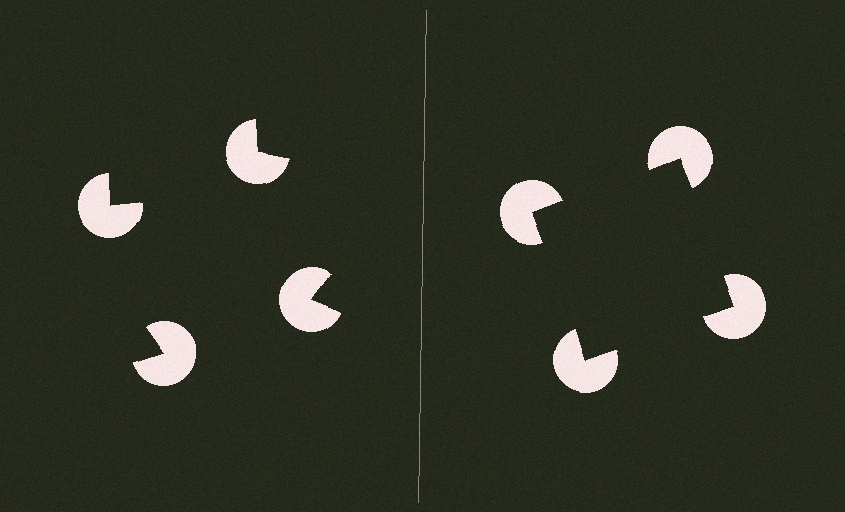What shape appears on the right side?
An illusory square.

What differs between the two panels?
The pac-man discs are positioned identically on both sides; only the wedge orientations differ. On the right they align to a square; on the left they are misaligned.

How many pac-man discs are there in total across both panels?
8 — 4 on each side.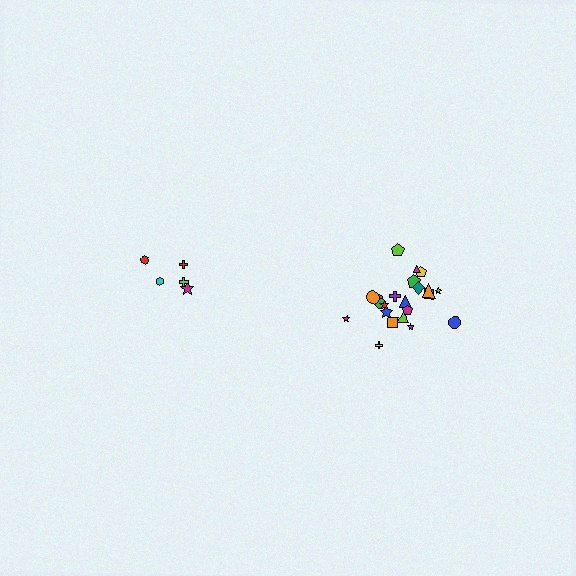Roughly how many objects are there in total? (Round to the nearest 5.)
Roughly 25 objects in total.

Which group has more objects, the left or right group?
The right group.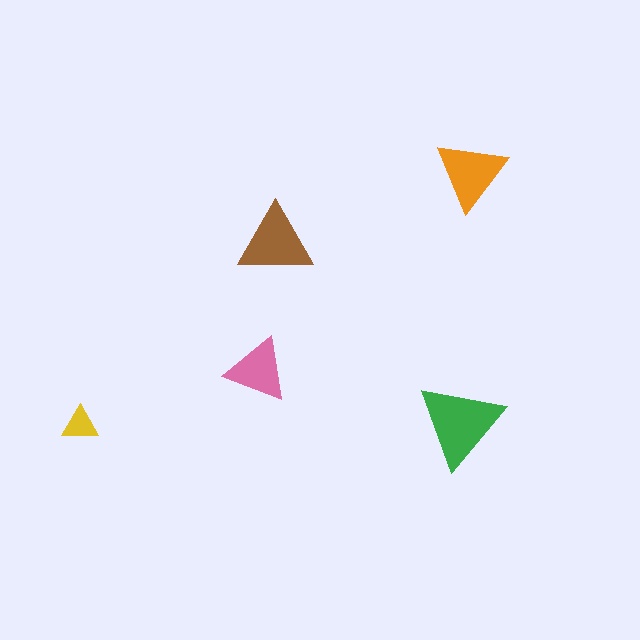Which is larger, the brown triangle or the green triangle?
The green one.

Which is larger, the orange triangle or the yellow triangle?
The orange one.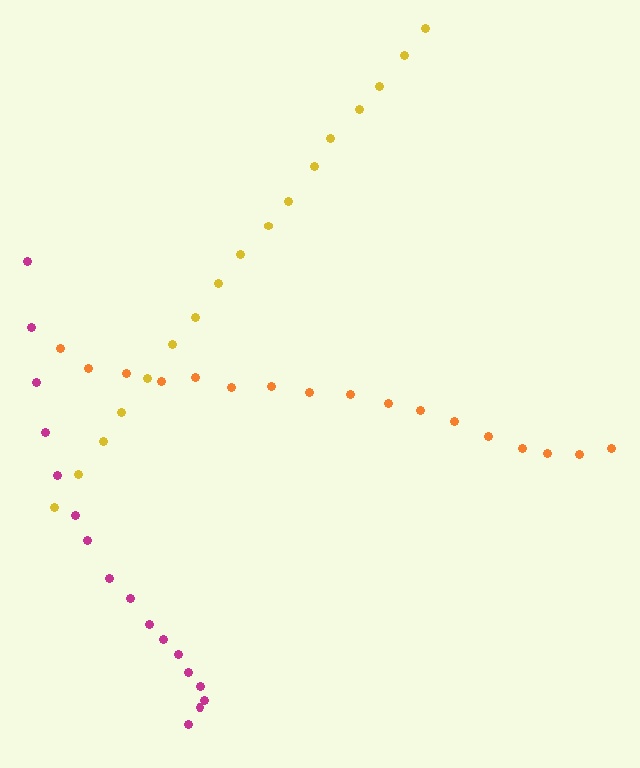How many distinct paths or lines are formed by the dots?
There are 3 distinct paths.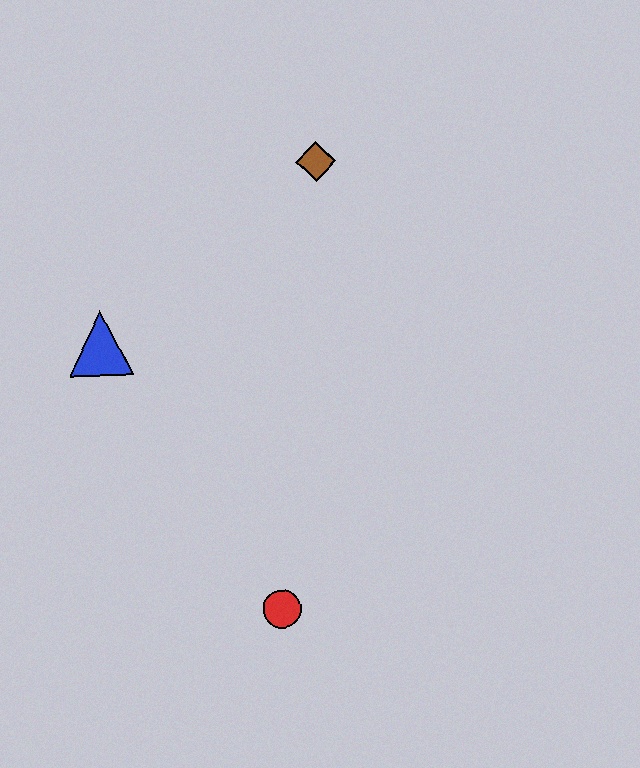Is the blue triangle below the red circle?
No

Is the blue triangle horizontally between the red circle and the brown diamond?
No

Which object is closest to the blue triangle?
The brown diamond is closest to the blue triangle.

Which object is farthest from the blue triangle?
The red circle is farthest from the blue triangle.